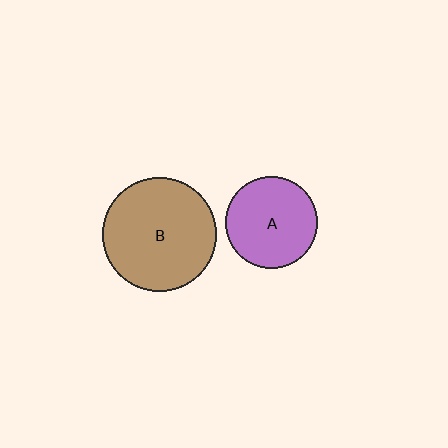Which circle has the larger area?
Circle B (brown).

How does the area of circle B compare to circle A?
Approximately 1.6 times.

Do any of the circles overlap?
No, none of the circles overlap.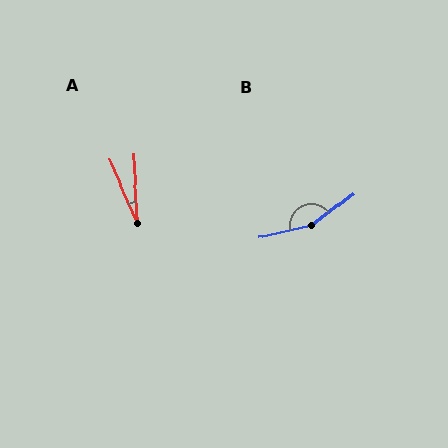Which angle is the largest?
B, at approximately 156 degrees.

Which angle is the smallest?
A, at approximately 20 degrees.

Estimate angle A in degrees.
Approximately 20 degrees.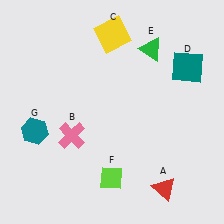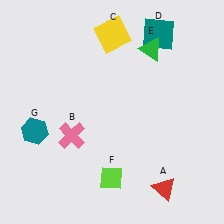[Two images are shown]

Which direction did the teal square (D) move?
The teal square (D) moved up.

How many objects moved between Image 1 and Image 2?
1 object moved between the two images.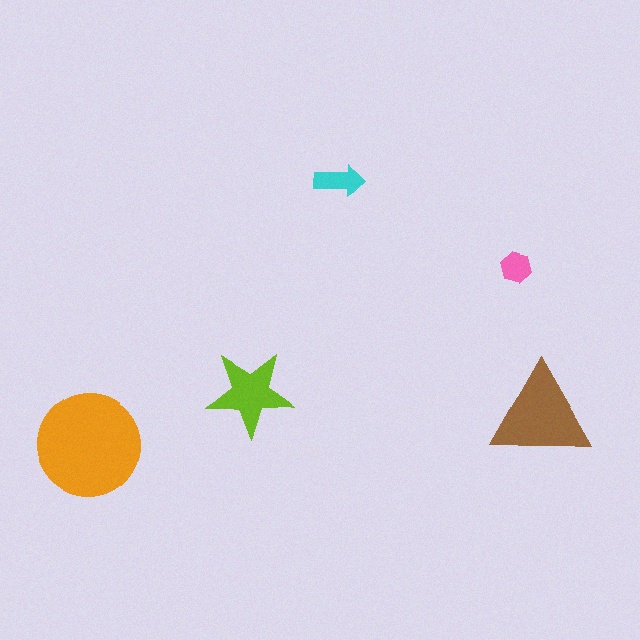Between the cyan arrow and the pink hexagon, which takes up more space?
The cyan arrow.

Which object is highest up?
The cyan arrow is topmost.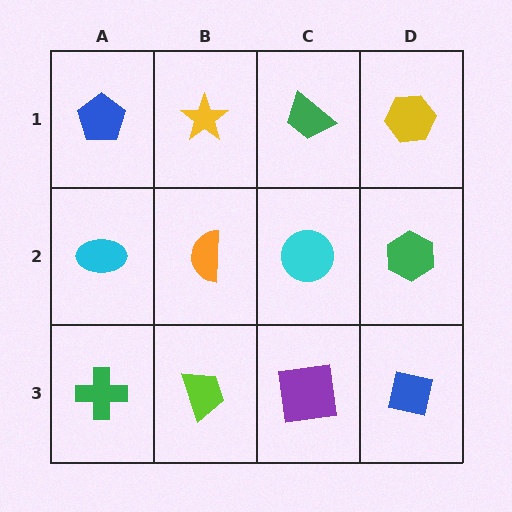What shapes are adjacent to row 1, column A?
A cyan ellipse (row 2, column A), a yellow star (row 1, column B).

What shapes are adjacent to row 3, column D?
A green hexagon (row 2, column D), a purple square (row 3, column C).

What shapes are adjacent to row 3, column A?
A cyan ellipse (row 2, column A), a lime trapezoid (row 3, column B).